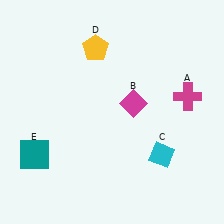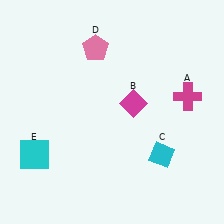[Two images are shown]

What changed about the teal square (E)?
In Image 1, E is teal. In Image 2, it changed to cyan.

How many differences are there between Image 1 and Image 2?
There are 2 differences between the two images.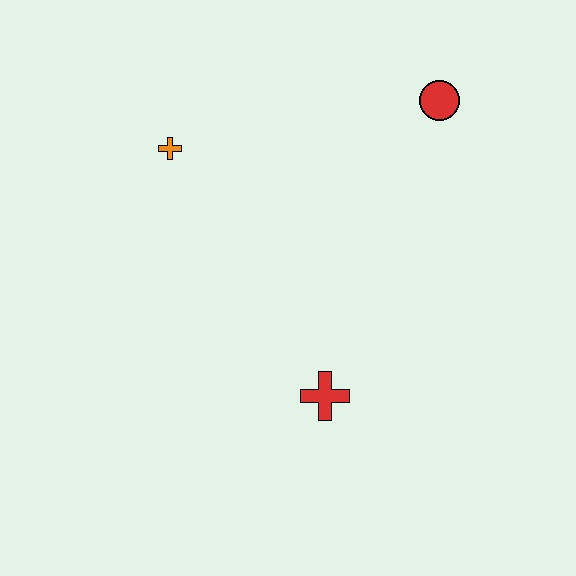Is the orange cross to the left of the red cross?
Yes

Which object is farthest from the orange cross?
The red cross is farthest from the orange cross.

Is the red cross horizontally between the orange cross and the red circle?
Yes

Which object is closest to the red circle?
The orange cross is closest to the red circle.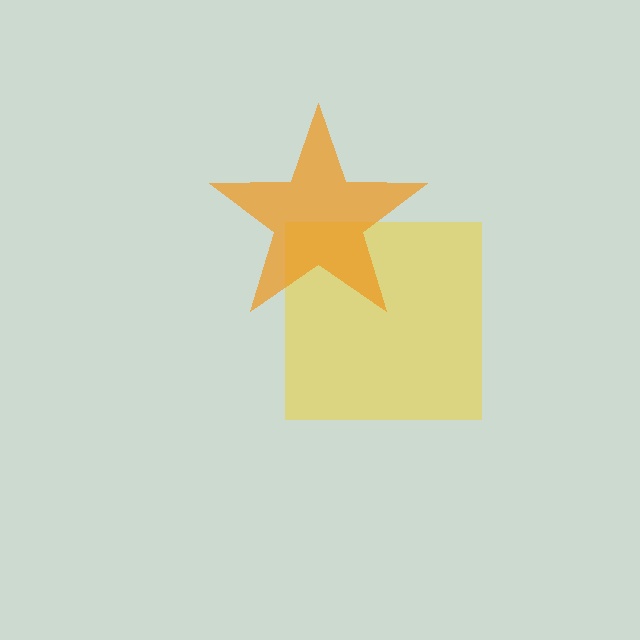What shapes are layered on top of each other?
The layered shapes are: a yellow square, an orange star.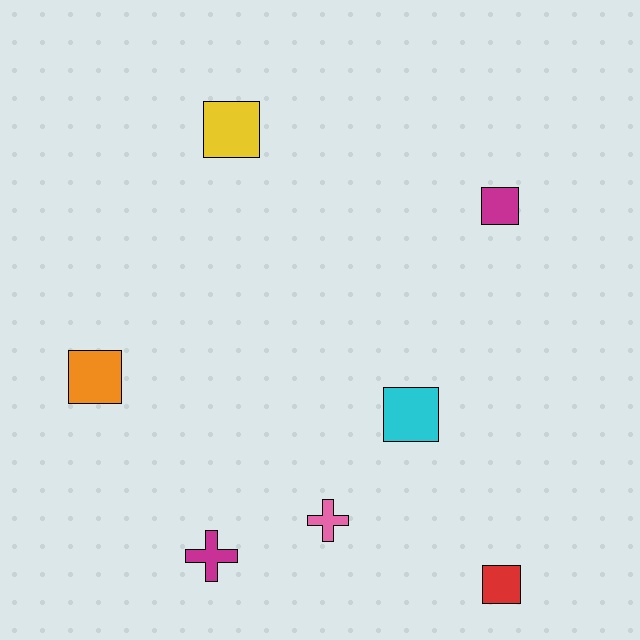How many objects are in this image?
There are 7 objects.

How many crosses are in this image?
There are 2 crosses.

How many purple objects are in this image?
There are no purple objects.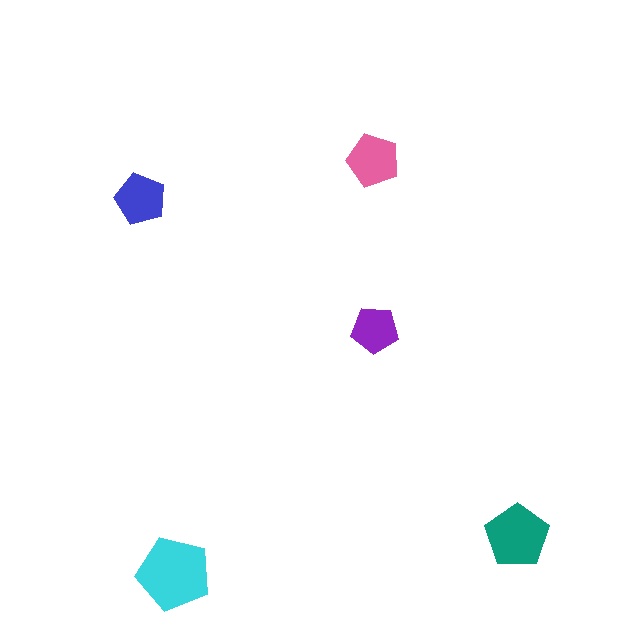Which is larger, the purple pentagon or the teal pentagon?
The teal one.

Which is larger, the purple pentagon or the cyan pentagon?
The cyan one.